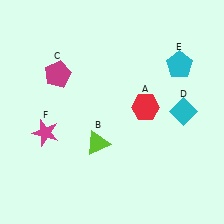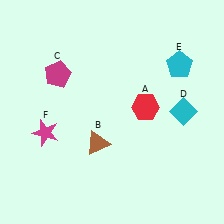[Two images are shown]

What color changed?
The triangle (B) changed from lime in Image 1 to brown in Image 2.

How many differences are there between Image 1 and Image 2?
There is 1 difference between the two images.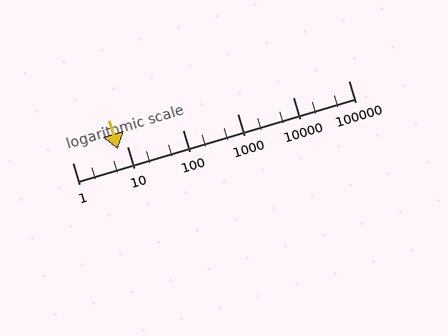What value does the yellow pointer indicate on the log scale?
The pointer indicates approximately 6.8.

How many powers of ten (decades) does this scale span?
The scale spans 5 decades, from 1 to 100000.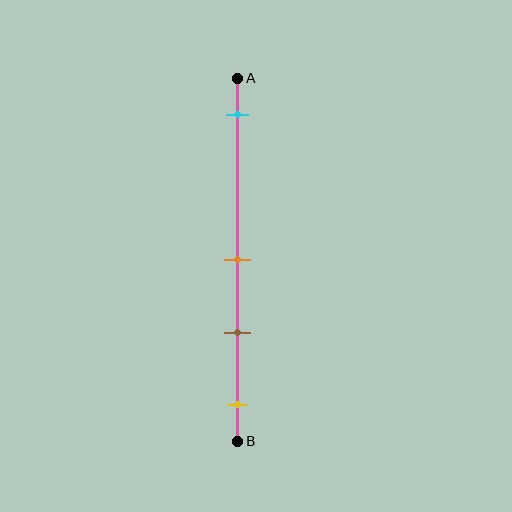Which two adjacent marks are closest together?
The orange and brown marks are the closest adjacent pair.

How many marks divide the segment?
There are 4 marks dividing the segment.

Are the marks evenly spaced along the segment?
No, the marks are not evenly spaced.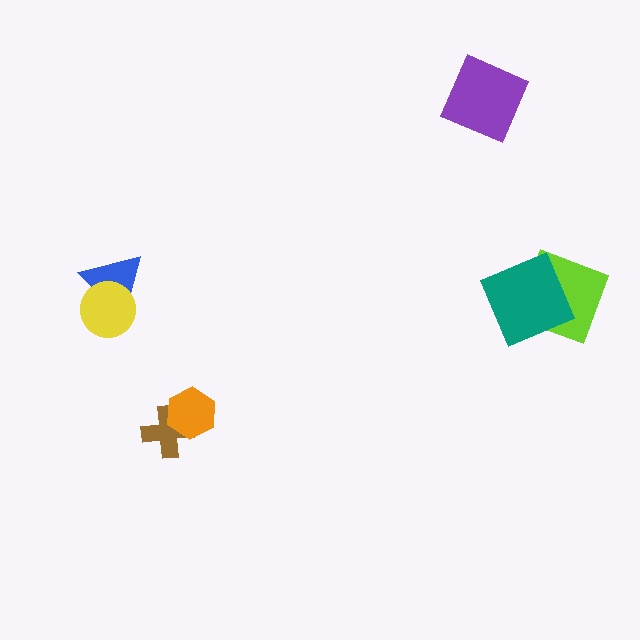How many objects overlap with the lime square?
1 object overlaps with the lime square.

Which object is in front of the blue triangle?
The yellow circle is in front of the blue triangle.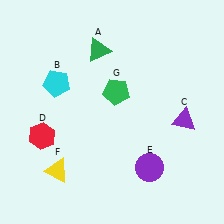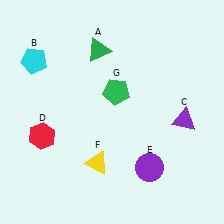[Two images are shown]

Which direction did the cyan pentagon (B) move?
The cyan pentagon (B) moved left.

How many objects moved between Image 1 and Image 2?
2 objects moved between the two images.